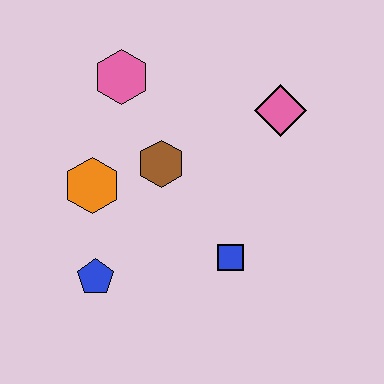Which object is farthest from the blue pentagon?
The pink diamond is farthest from the blue pentagon.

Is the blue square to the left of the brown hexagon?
No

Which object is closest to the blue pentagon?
The orange hexagon is closest to the blue pentagon.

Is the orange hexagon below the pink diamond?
Yes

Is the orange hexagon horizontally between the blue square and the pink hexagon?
No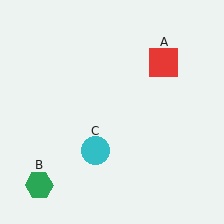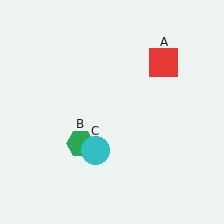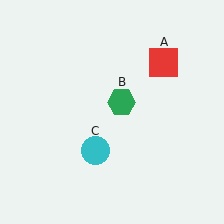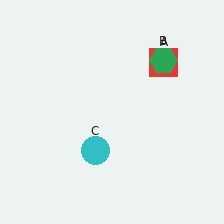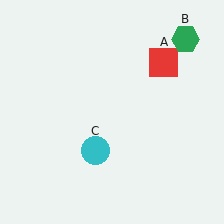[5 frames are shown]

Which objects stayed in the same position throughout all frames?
Red square (object A) and cyan circle (object C) remained stationary.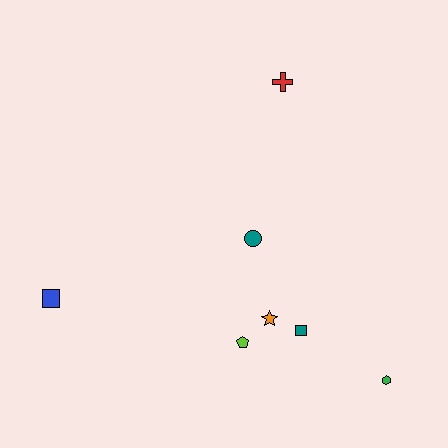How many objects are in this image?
There are 7 objects.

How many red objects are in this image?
There is 1 red object.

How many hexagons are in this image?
There is 1 hexagon.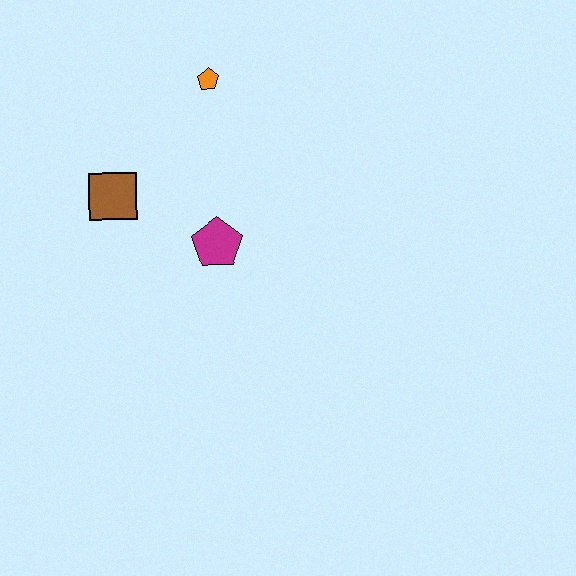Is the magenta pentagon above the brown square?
No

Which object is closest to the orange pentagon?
The brown square is closest to the orange pentagon.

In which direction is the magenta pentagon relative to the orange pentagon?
The magenta pentagon is below the orange pentagon.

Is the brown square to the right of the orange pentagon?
No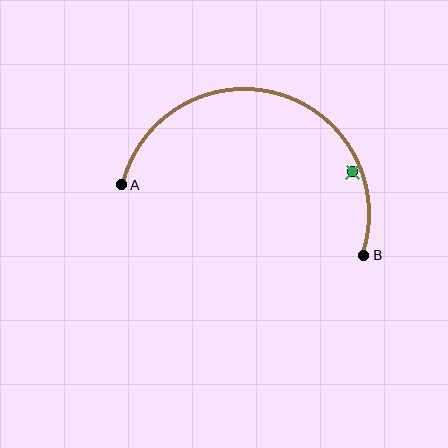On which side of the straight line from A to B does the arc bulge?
The arc bulges above the straight line connecting A and B.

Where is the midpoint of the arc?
The arc midpoint is the point on the curve farthest from the straight line joining A and B. It sits above that line.